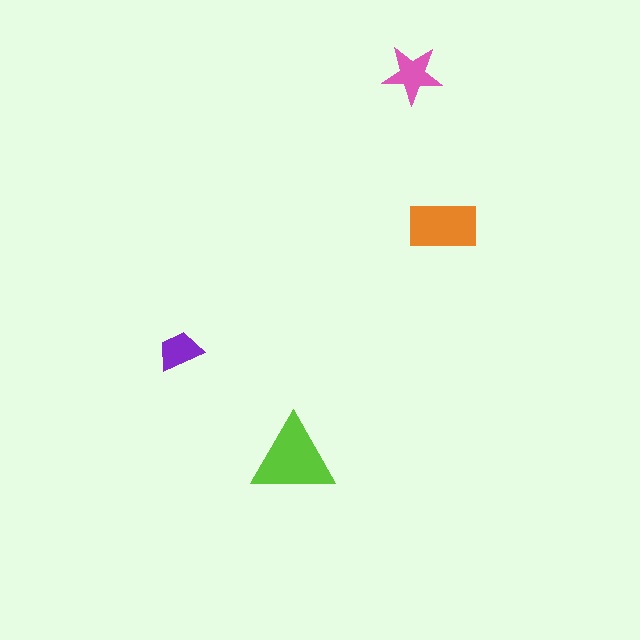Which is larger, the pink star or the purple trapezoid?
The pink star.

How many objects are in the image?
There are 4 objects in the image.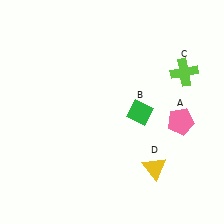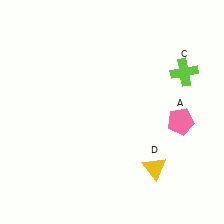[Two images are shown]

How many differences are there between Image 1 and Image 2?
There is 1 difference between the two images.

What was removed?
The green diamond (B) was removed in Image 2.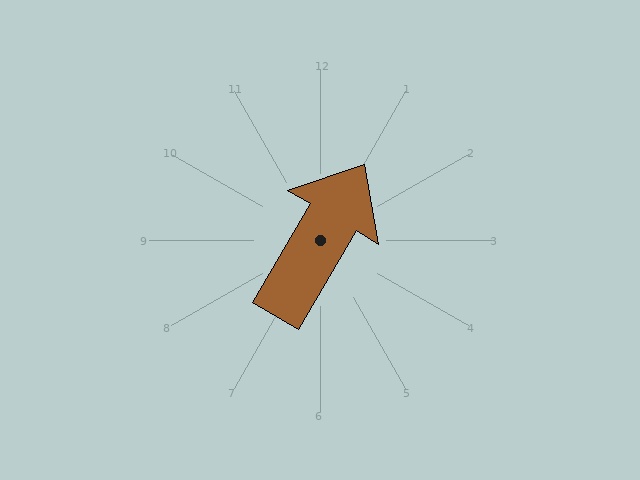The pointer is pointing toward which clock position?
Roughly 1 o'clock.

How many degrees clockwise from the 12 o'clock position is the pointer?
Approximately 31 degrees.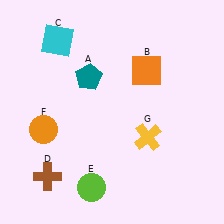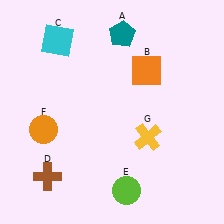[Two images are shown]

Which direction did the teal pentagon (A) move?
The teal pentagon (A) moved up.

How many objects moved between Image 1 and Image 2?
2 objects moved between the two images.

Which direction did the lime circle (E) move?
The lime circle (E) moved right.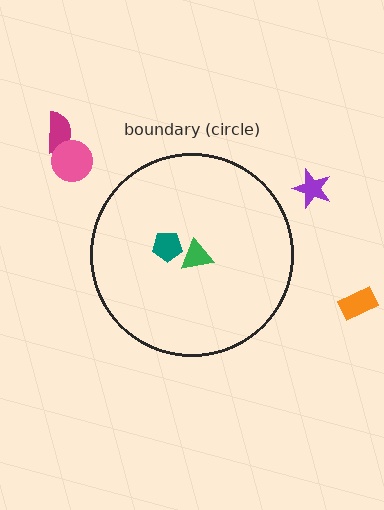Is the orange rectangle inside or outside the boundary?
Outside.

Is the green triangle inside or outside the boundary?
Inside.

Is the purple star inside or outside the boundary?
Outside.